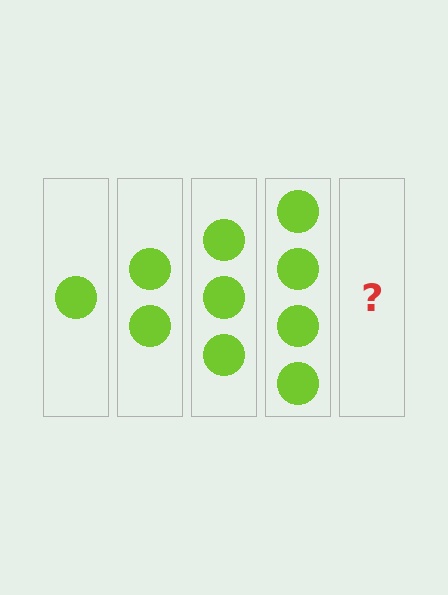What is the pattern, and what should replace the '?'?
The pattern is that each step adds one more circle. The '?' should be 5 circles.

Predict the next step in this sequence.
The next step is 5 circles.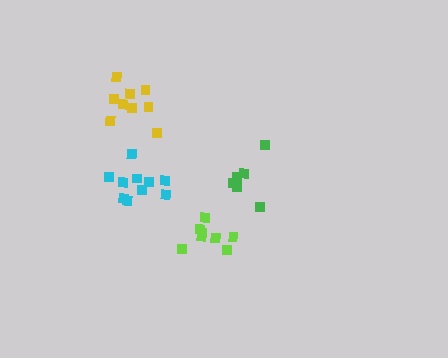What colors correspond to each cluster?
The clusters are colored: yellow, lime, cyan, green.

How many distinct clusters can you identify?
There are 4 distinct clusters.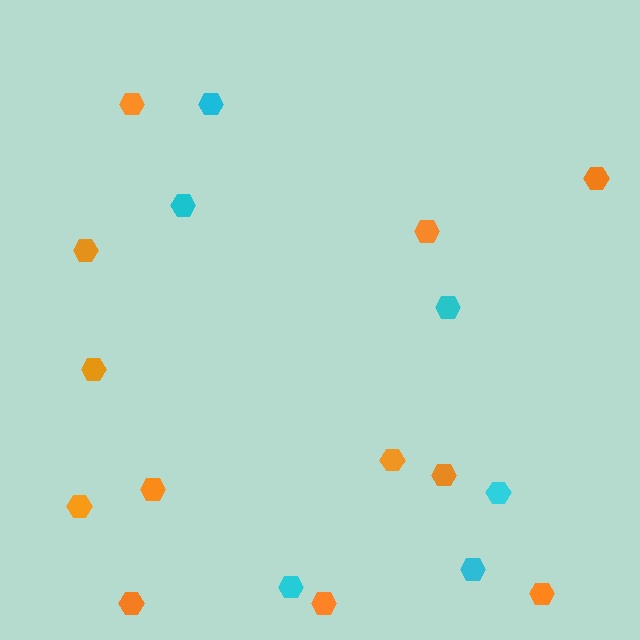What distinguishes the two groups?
There are 2 groups: one group of cyan hexagons (6) and one group of orange hexagons (12).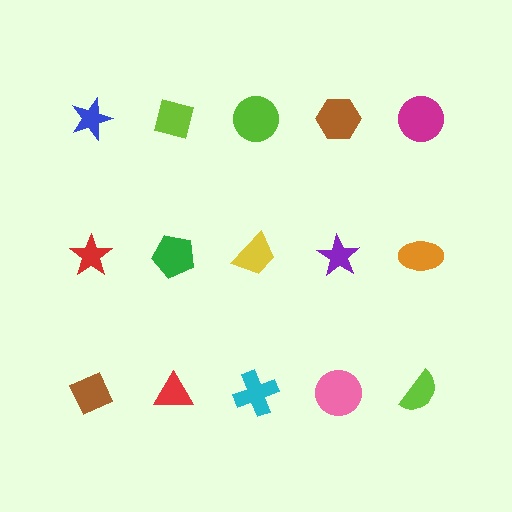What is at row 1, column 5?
A magenta circle.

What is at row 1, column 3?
A lime circle.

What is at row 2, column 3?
A yellow trapezoid.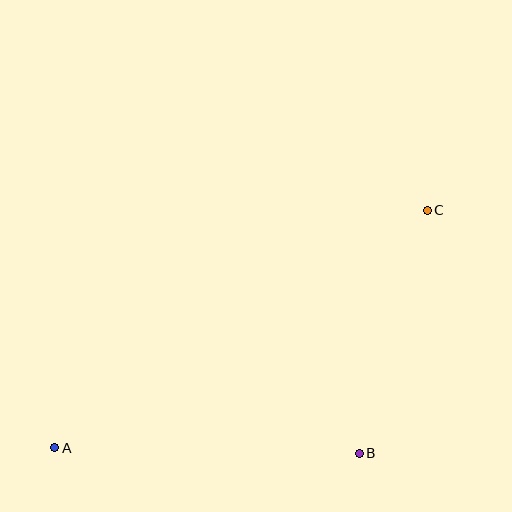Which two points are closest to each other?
Points B and C are closest to each other.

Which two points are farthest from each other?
Points A and C are farthest from each other.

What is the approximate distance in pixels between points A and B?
The distance between A and B is approximately 304 pixels.